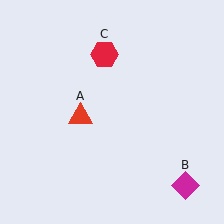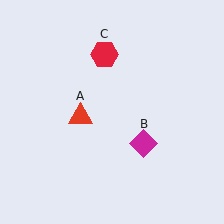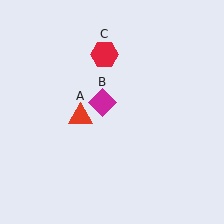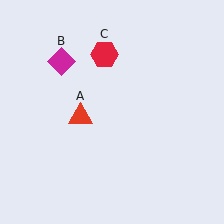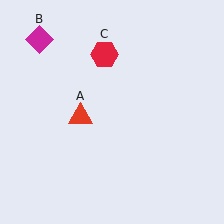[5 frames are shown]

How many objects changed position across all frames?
1 object changed position: magenta diamond (object B).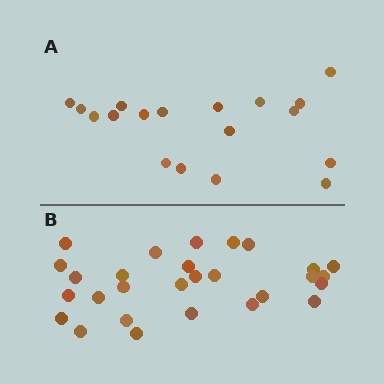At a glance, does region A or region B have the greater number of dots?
Region B (the bottom region) has more dots.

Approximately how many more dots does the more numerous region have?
Region B has roughly 10 or so more dots than region A.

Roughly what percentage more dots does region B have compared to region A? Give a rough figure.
About 55% more.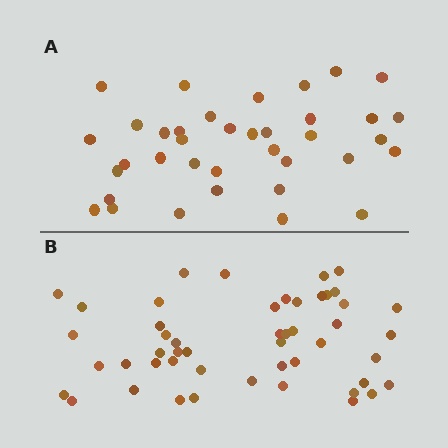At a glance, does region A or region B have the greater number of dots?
Region B (the bottom region) has more dots.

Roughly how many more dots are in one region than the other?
Region B has roughly 12 or so more dots than region A.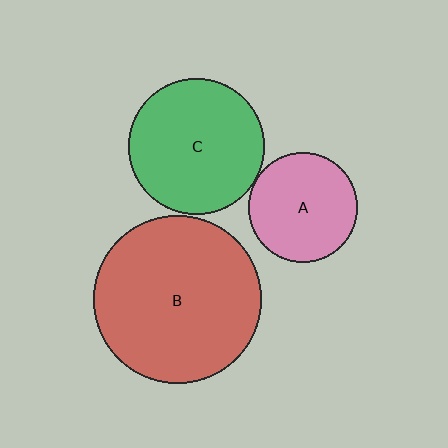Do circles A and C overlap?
Yes.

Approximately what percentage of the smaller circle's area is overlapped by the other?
Approximately 5%.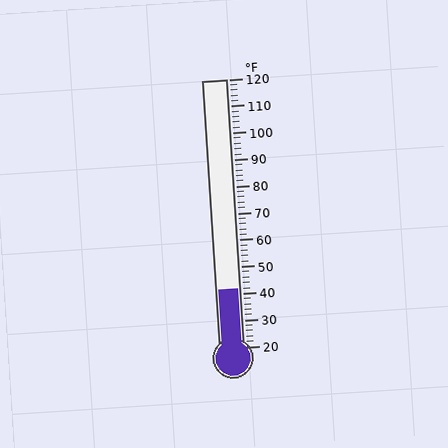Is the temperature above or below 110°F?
The temperature is below 110°F.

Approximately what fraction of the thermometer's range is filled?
The thermometer is filled to approximately 20% of its range.